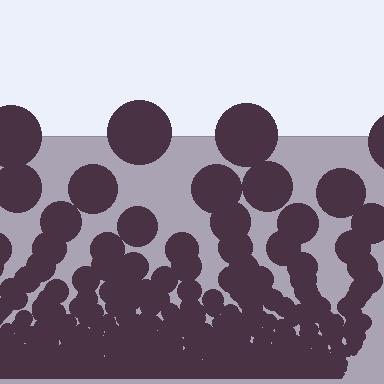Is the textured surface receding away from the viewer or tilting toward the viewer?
The surface appears to tilt toward the viewer. Texture elements get larger and sparser toward the top.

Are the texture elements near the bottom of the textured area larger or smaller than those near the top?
Smaller. The gradient is inverted — elements near the bottom are smaller and denser.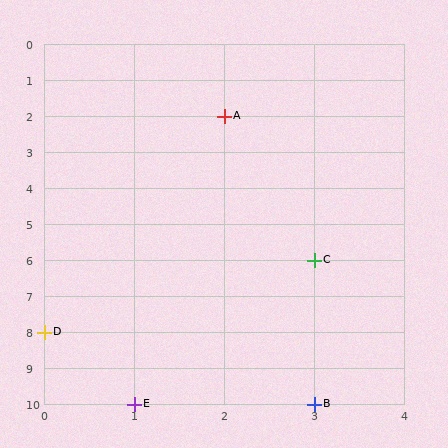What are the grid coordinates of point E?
Point E is at grid coordinates (1, 10).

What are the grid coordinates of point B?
Point B is at grid coordinates (3, 10).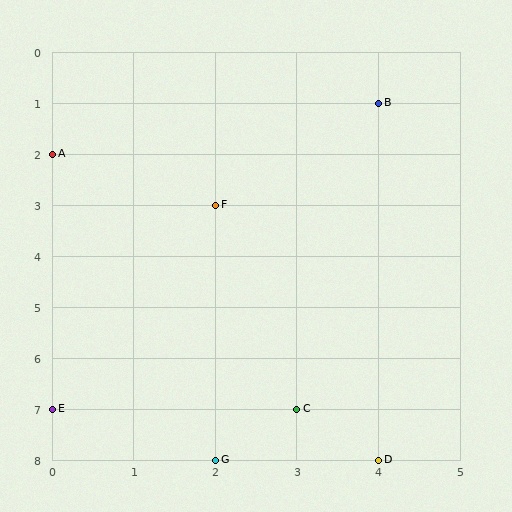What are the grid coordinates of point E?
Point E is at grid coordinates (0, 7).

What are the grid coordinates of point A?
Point A is at grid coordinates (0, 2).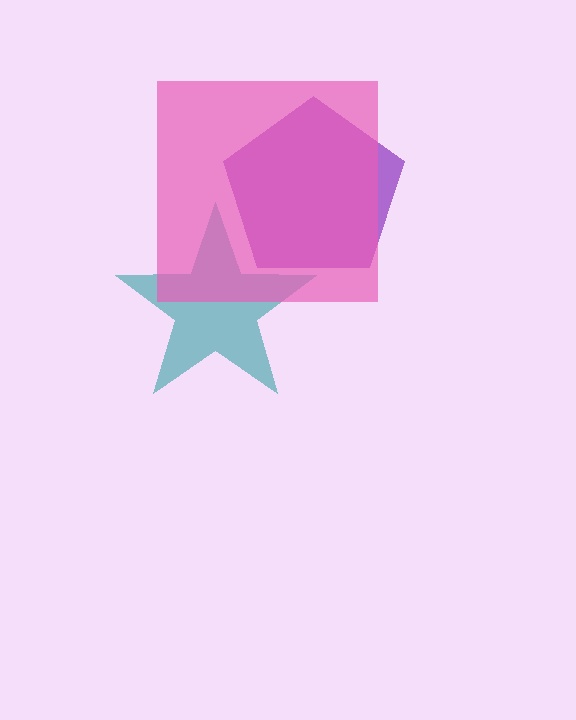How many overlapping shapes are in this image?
There are 3 overlapping shapes in the image.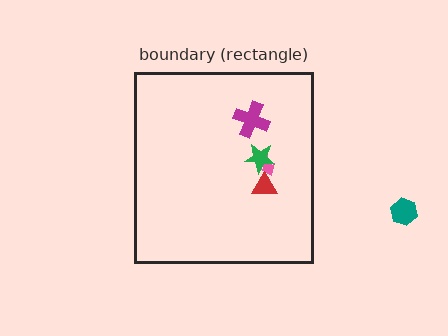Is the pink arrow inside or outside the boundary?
Inside.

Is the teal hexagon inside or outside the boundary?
Outside.